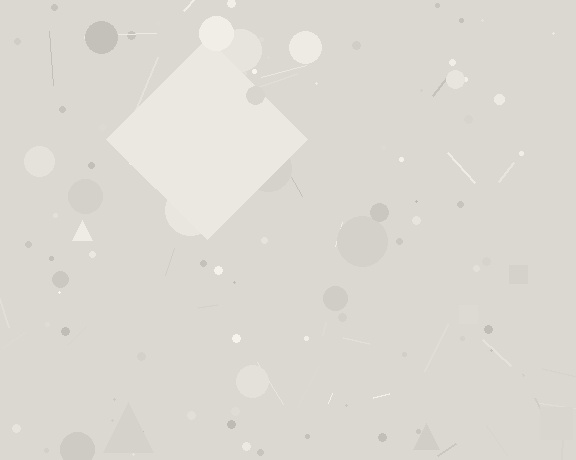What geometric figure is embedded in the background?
A diamond is embedded in the background.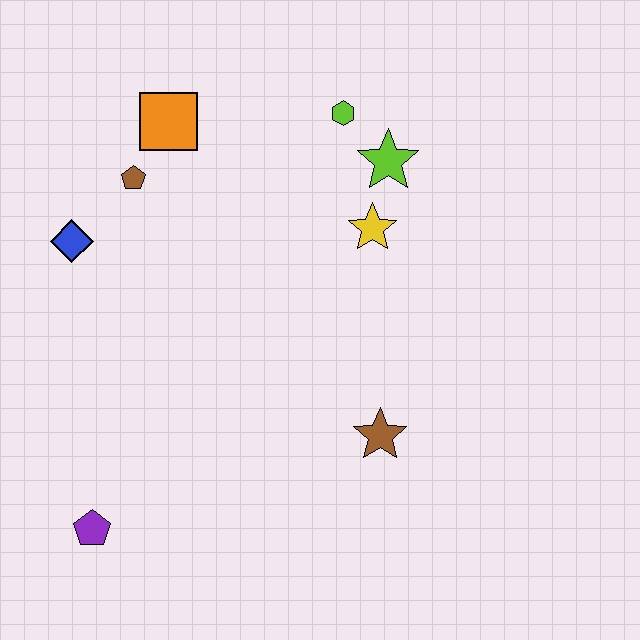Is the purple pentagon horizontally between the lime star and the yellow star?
No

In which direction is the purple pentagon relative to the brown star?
The purple pentagon is to the left of the brown star.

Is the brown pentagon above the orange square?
No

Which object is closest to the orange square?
The brown pentagon is closest to the orange square.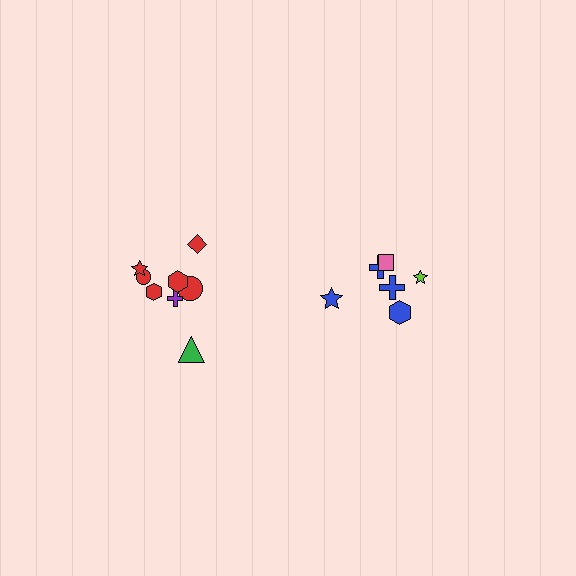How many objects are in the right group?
There are 6 objects.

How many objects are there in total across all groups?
There are 14 objects.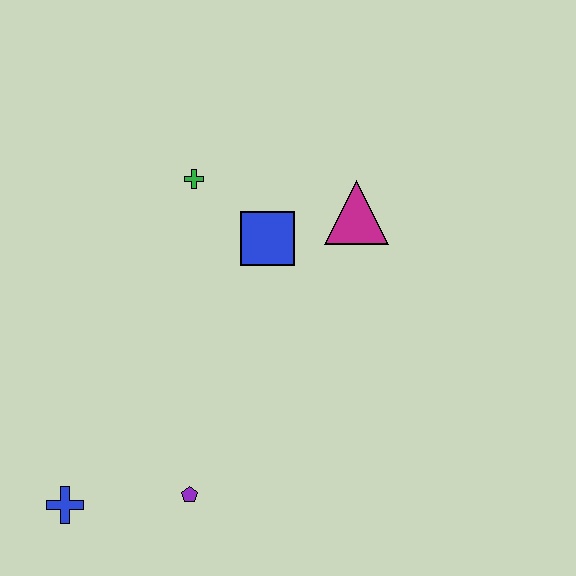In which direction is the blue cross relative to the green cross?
The blue cross is below the green cross.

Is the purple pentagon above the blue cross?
Yes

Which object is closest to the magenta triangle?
The blue square is closest to the magenta triangle.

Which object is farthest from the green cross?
The blue cross is farthest from the green cross.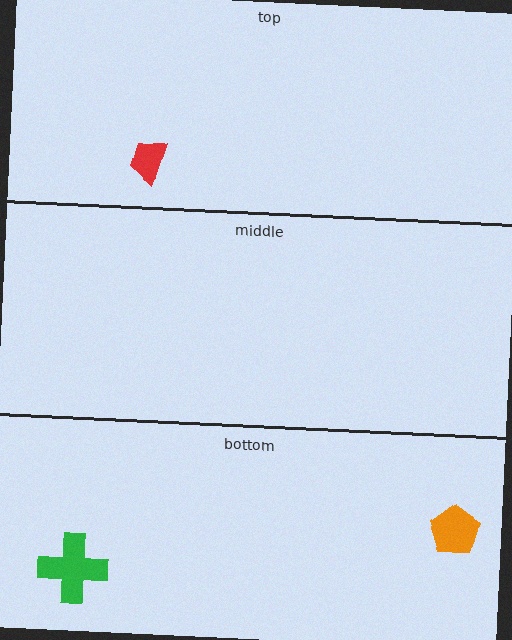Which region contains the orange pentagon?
The bottom region.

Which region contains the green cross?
The bottom region.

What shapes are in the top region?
The red trapezoid.